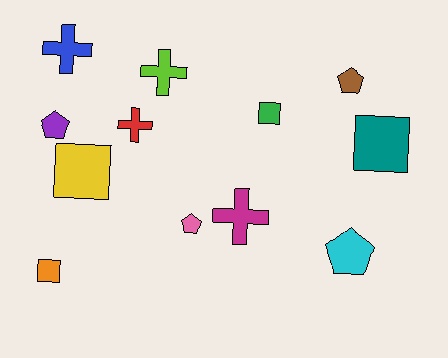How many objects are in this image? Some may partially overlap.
There are 12 objects.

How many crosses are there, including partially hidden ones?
There are 4 crosses.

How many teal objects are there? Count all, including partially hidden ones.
There is 1 teal object.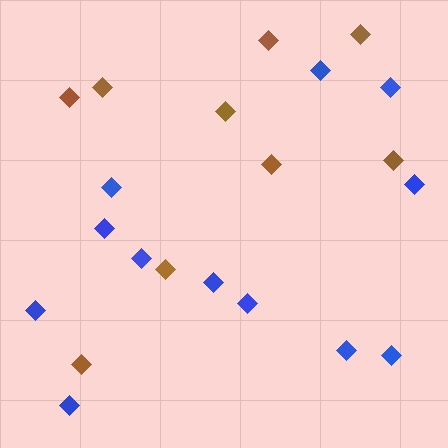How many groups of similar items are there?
There are 2 groups: one group of blue diamonds (12) and one group of brown diamonds (9).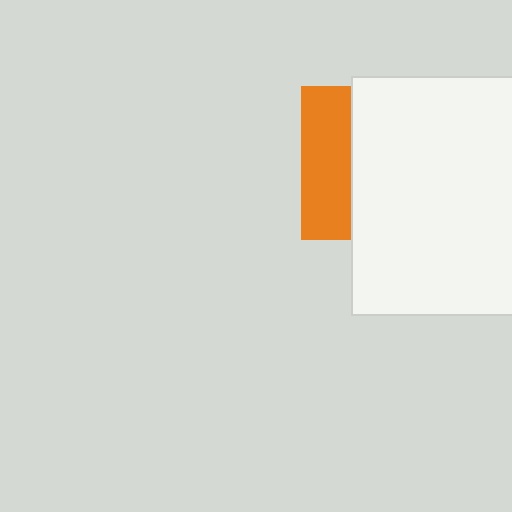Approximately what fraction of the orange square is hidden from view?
Roughly 68% of the orange square is hidden behind the white rectangle.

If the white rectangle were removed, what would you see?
You would see the complete orange square.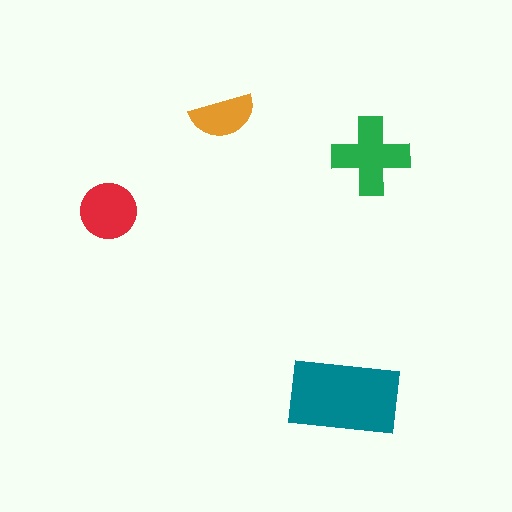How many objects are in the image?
There are 4 objects in the image.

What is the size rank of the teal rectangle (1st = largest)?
1st.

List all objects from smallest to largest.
The orange semicircle, the red circle, the green cross, the teal rectangle.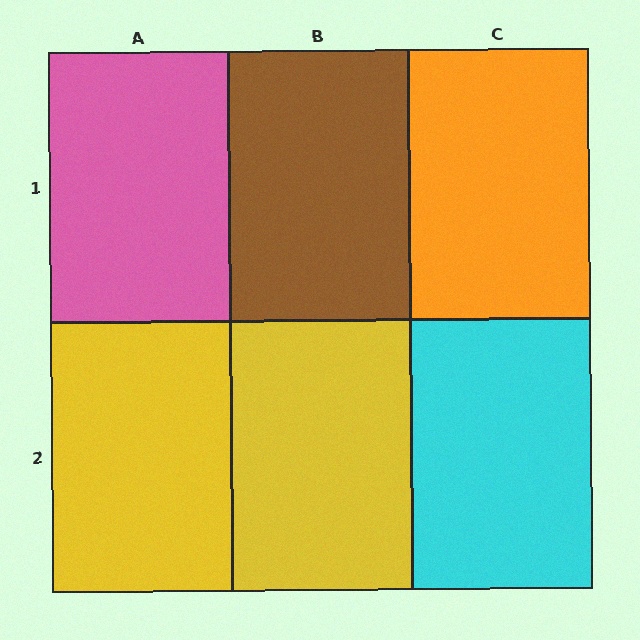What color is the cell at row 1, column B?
Brown.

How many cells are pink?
1 cell is pink.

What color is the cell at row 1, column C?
Orange.